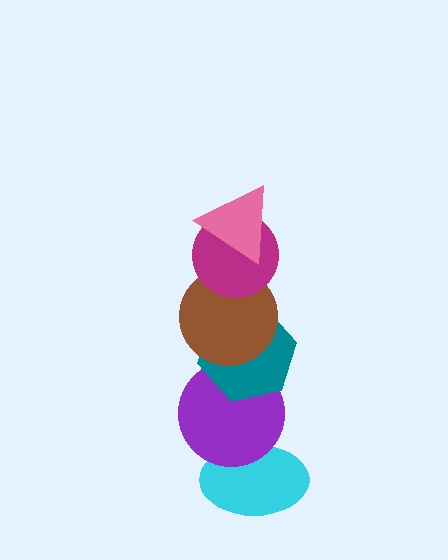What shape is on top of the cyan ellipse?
The purple circle is on top of the cyan ellipse.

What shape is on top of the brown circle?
The magenta circle is on top of the brown circle.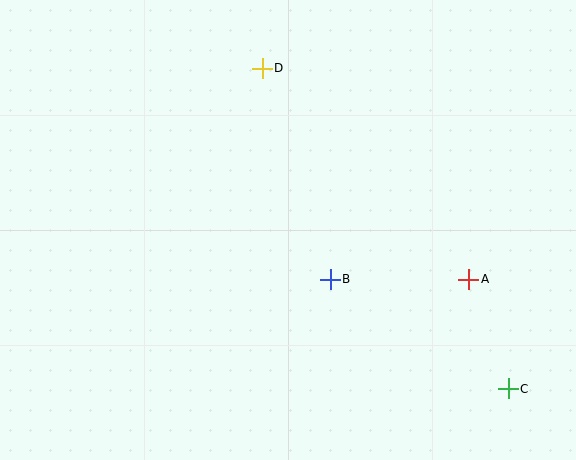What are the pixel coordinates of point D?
Point D is at (262, 68).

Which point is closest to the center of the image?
Point B at (330, 279) is closest to the center.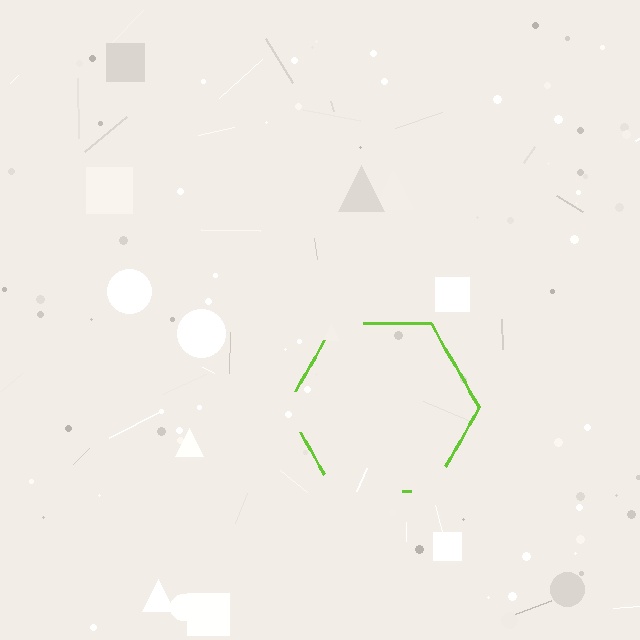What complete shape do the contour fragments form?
The contour fragments form a hexagon.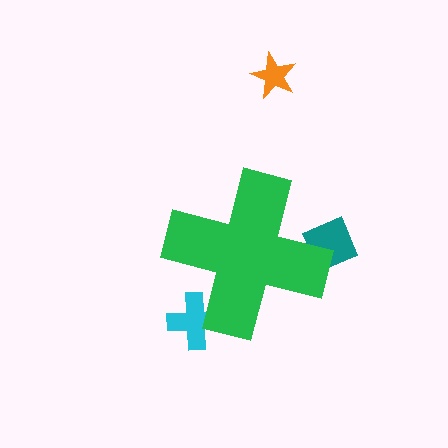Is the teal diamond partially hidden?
Yes, the teal diamond is partially hidden behind the green cross.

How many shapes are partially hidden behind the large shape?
2 shapes are partially hidden.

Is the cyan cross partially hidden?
Yes, the cyan cross is partially hidden behind the green cross.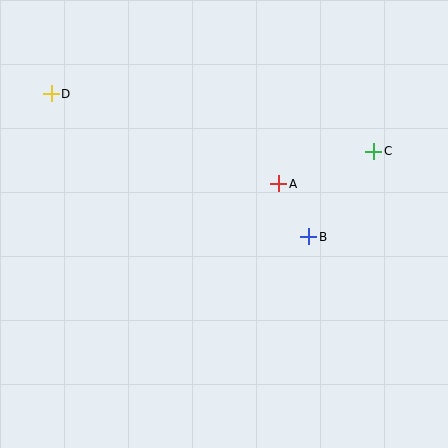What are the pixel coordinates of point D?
Point D is at (51, 94).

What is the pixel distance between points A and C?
The distance between A and C is 100 pixels.